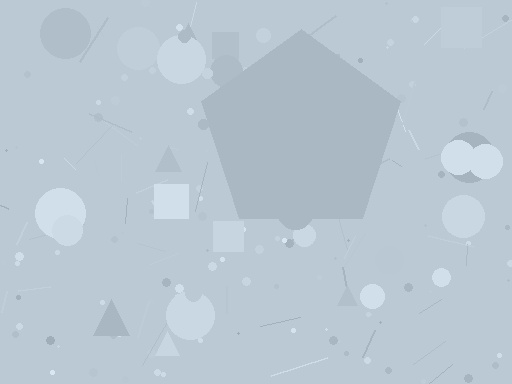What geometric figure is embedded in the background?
A pentagon is embedded in the background.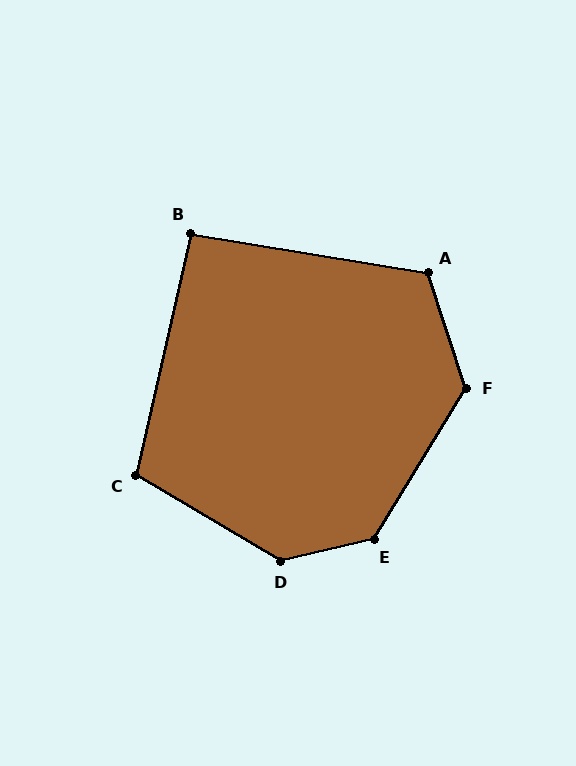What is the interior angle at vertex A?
Approximately 118 degrees (obtuse).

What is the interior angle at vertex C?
Approximately 108 degrees (obtuse).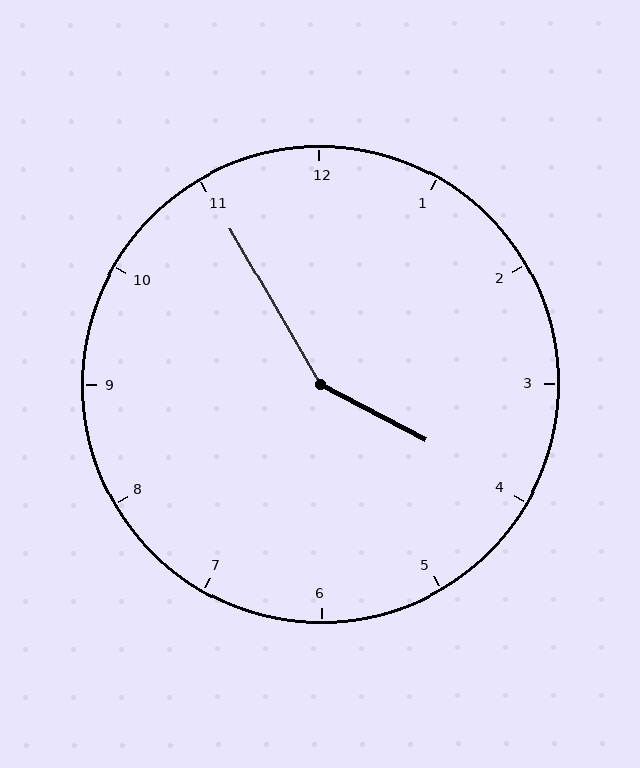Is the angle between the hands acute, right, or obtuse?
It is obtuse.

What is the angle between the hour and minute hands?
Approximately 148 degrees.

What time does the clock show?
3:55.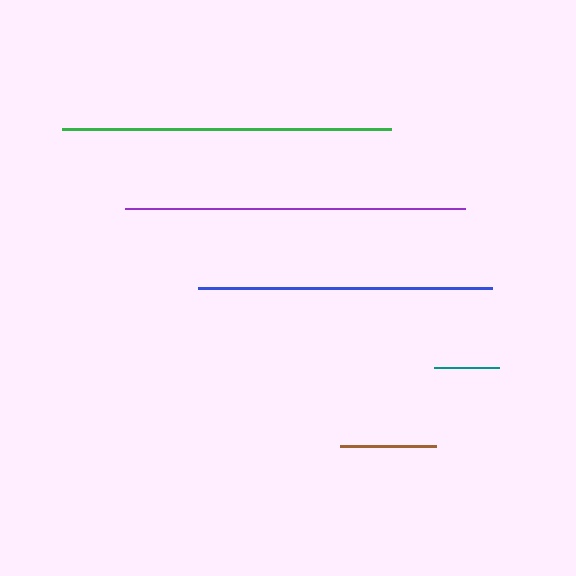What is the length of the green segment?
The green segment is approximately 328 pixels long.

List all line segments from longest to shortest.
From longest to shortest: purple, green, blue, brown, teal.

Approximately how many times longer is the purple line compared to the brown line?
The purple line is approximately 3.5 times the length of the brown line.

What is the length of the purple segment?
The purple segment is approximately 340 pixels long.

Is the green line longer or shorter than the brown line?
The green line is longer than the brown line.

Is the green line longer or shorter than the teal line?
The green line is longer than the teal line.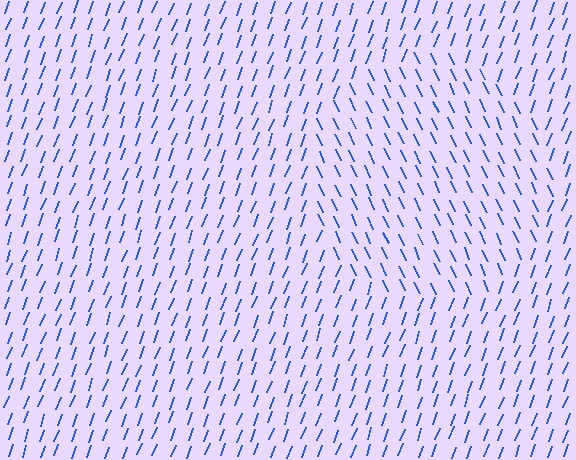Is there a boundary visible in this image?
Yes, there is a texture boundary formed by a change in line orientation.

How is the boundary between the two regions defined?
The boundary is defined purely by a change in line orientation (approximately 45 degrees difference). All lines are the same color and thickness.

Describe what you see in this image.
The image is filled with small blue line segments. A circle region in the image has lines oriented differently from the surrounding lines, creating a visible texture boundary.